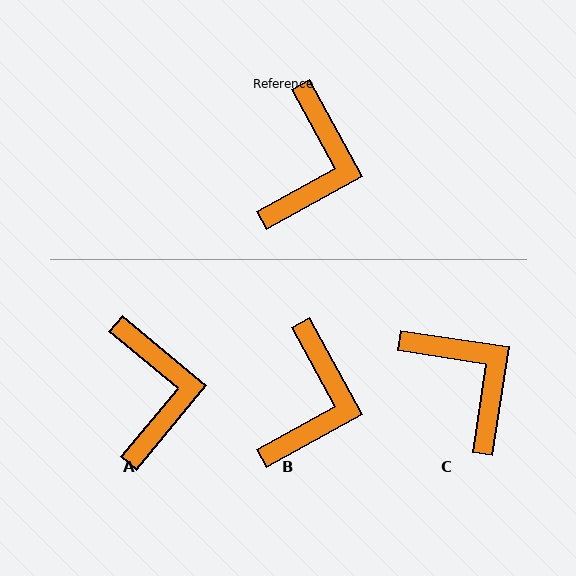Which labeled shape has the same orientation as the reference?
B.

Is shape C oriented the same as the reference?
No, it is off by about 53 degrees.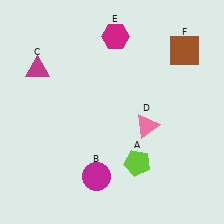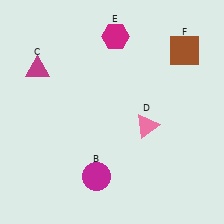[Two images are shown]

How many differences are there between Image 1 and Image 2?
There is 1 difference between the two images.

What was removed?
The lime pentagon (A) was removed in Image 2.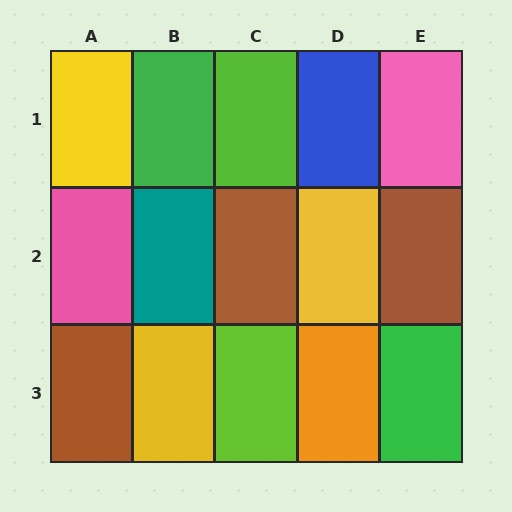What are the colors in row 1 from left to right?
Yellow, green, lime, blue, pink.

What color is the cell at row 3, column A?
Brown.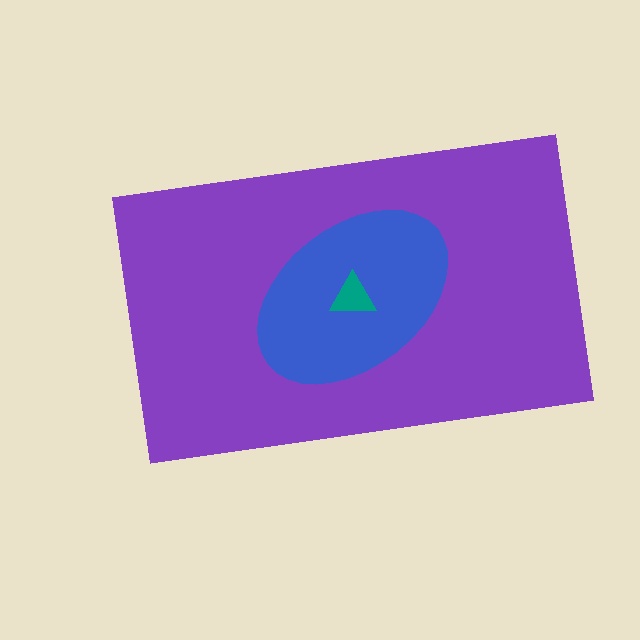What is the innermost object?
The teal triangle.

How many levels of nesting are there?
3.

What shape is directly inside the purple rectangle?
The blue ellipse.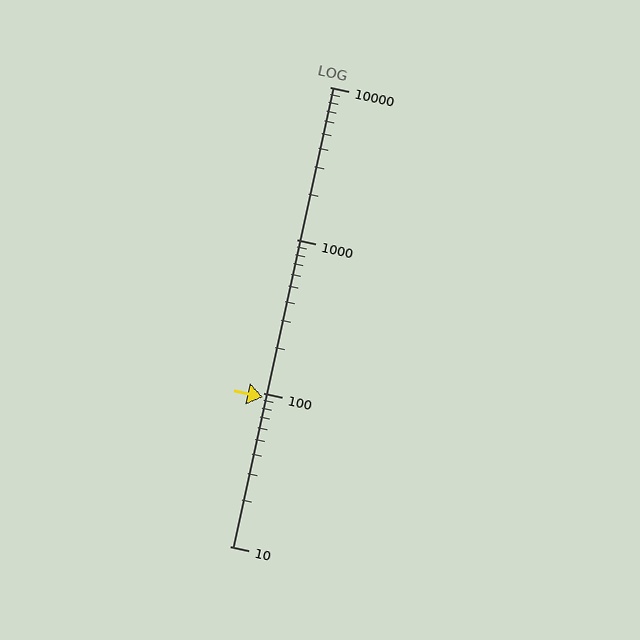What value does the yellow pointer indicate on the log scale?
The pointer indicates approximately 94.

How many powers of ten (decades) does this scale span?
The scale spans 3 decades, from 10 to 10000.